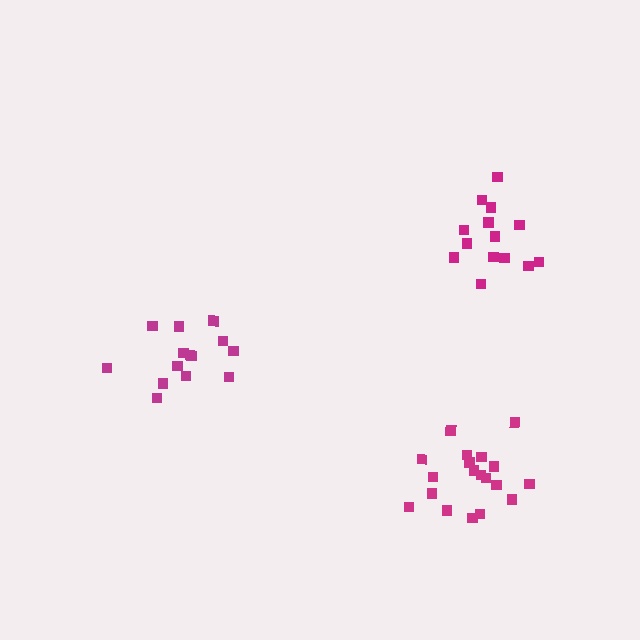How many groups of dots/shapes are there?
There are 3 groups.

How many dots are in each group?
Group 1: 14 dots, Group 2: 14 dots, Group 3: 19 dots (47 total).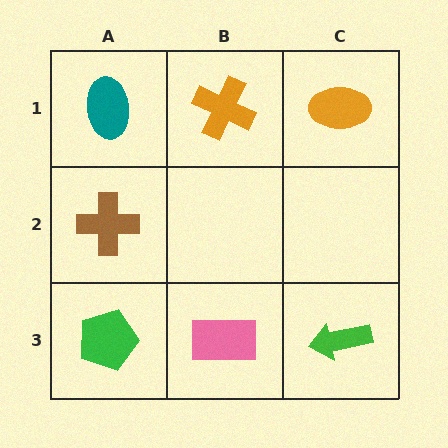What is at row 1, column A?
A teal ellipse.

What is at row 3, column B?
A pink rectangle.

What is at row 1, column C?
An orange ellipse.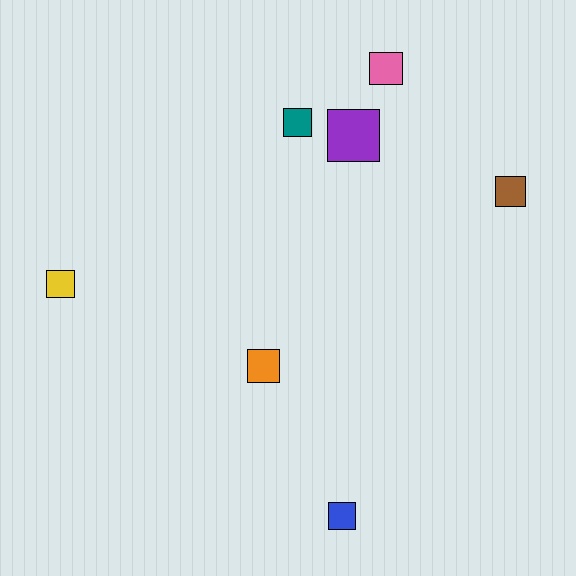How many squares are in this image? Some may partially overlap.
There are 7 squares.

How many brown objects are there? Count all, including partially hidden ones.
There is 1 brown object.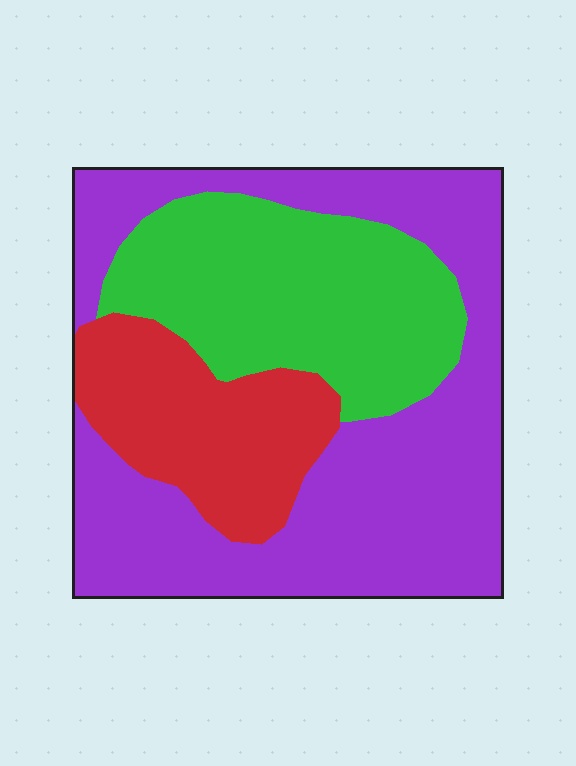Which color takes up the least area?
Red, at roughly 20%.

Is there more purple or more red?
Purple.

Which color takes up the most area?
Purple, at roughly 50%.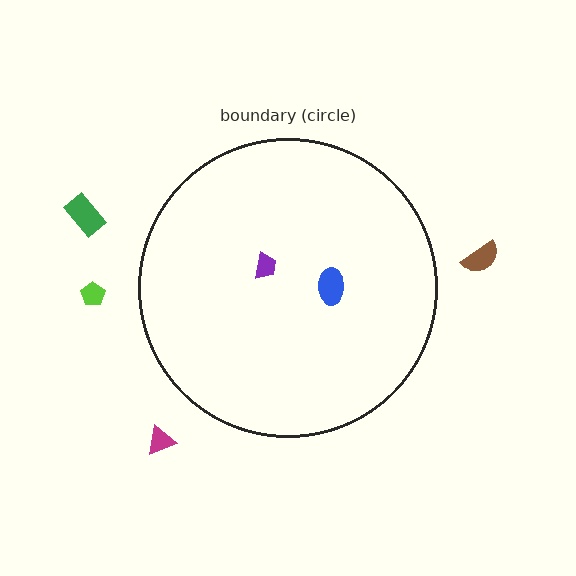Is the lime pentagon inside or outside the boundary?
Outside.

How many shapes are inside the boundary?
2 inside, 4 outside.